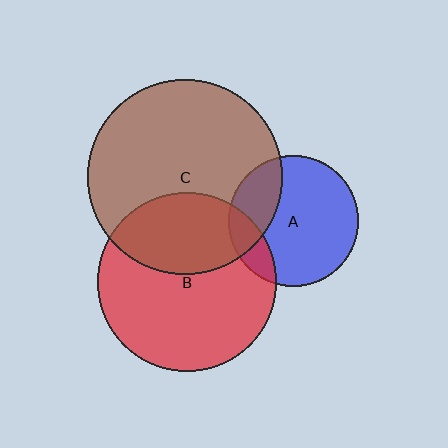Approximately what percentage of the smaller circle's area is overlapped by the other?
Approximately 35%.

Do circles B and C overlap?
Yes.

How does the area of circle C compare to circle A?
Approximately 2.2 times.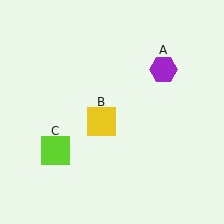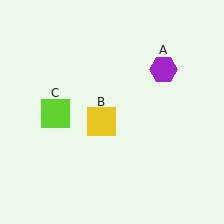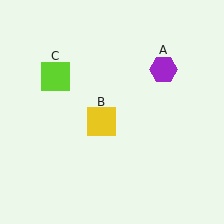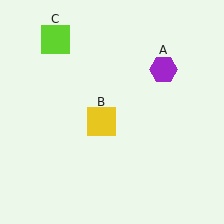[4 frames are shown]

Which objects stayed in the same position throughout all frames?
Purple hexagon (object A) and yellow square (object B) remained stationary.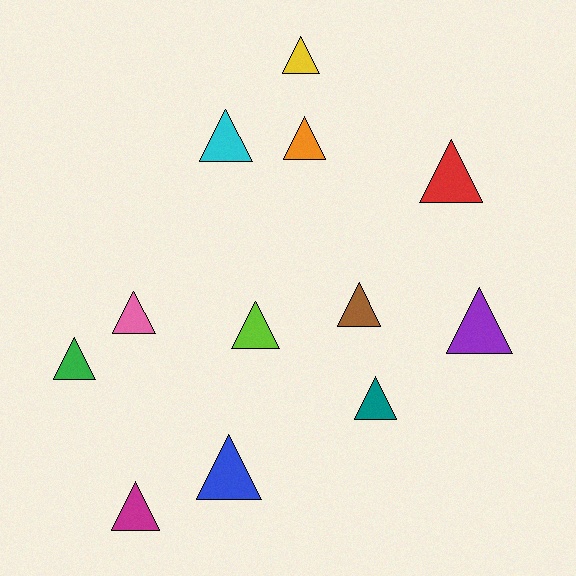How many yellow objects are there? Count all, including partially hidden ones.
There is 1 yellow object.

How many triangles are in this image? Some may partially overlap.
There are 12 triangles.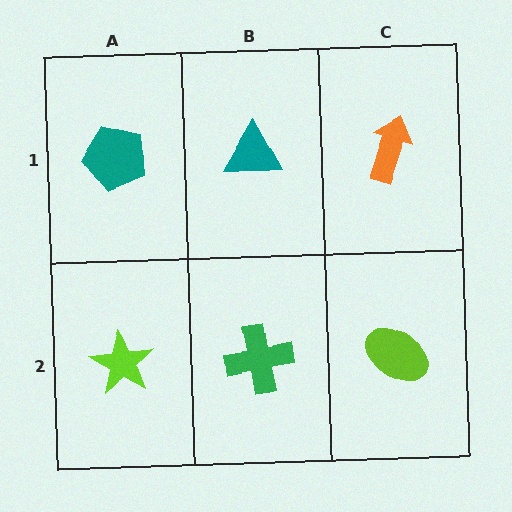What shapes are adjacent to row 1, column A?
A lime star (row 2, column A), a teal triangle (row 1, column B).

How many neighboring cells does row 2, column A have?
2.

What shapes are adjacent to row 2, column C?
An orange arrow (row 1, column C), a green cross (row 2, column B).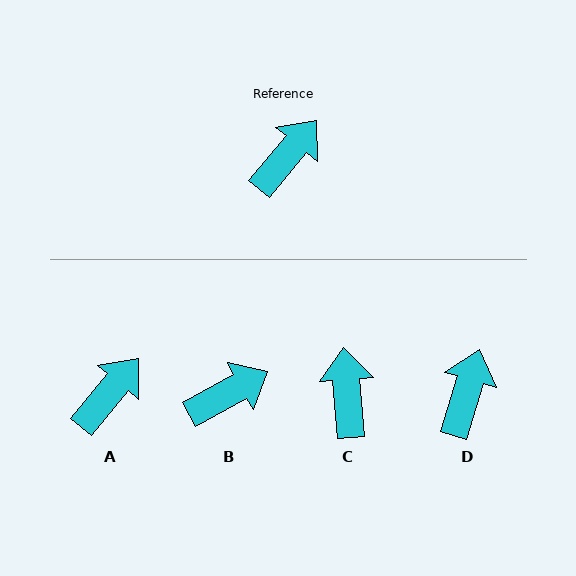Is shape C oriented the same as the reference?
No, it is off by about 44 degrees.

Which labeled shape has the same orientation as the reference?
A.